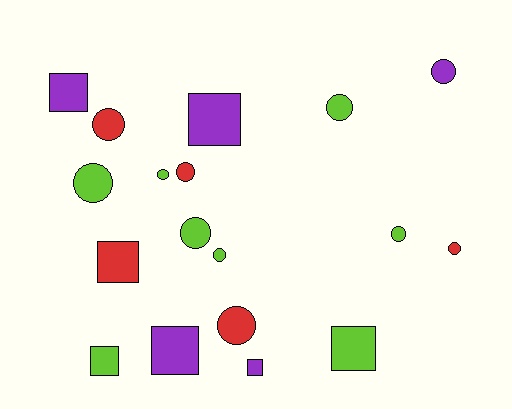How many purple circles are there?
There is 1 purple circle.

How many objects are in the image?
There are 18 objects.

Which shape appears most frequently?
Circle, with 11 objects.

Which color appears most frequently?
Lime, with 8 objects.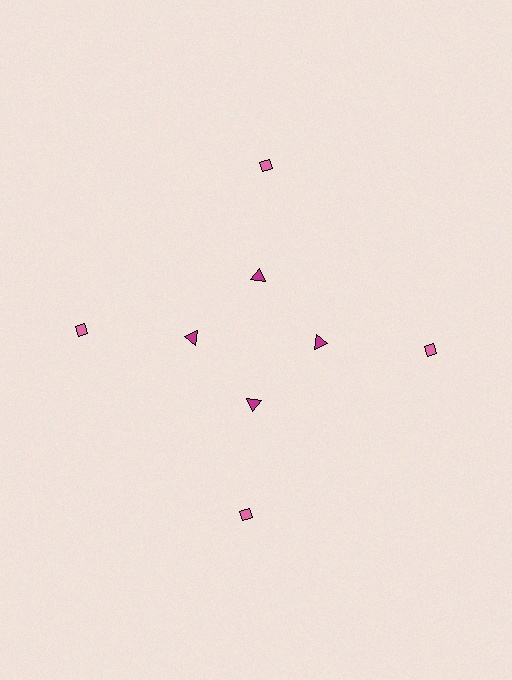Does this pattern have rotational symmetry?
Yes, this pattern has 4-fold rotational symmetry. It looks the same after rotating 90 degrees around the center.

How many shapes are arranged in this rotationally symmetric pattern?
There are 8 shapes, arranged in 4 groups of 2.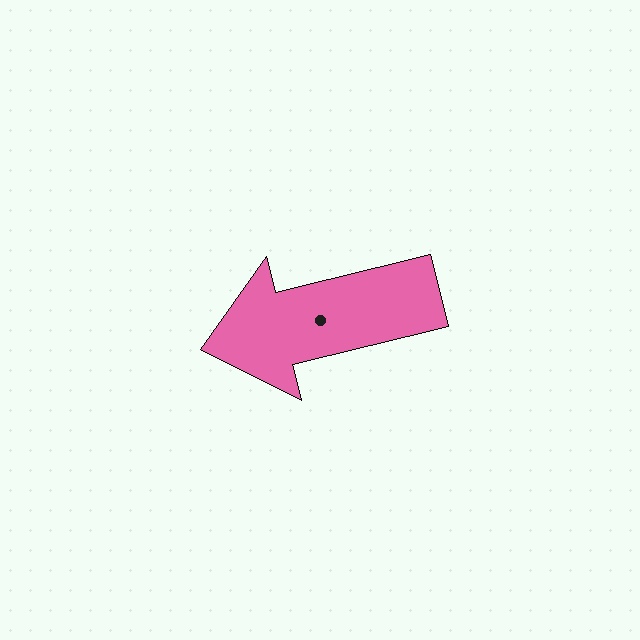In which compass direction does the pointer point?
West.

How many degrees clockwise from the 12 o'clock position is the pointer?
Approximately 256 degrees.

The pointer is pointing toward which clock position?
Roughly 9 o'clock.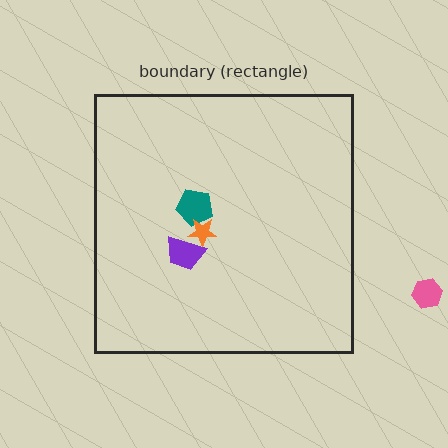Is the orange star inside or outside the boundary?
Inside.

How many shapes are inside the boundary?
3 inside, 1 outside.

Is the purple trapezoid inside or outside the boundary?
Inside.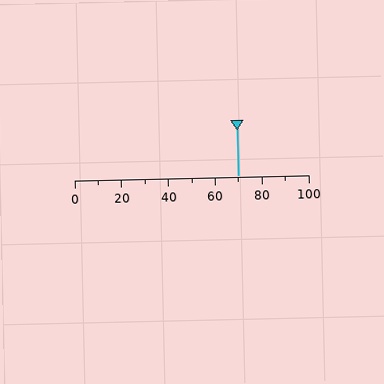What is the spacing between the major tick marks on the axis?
The major ticks are spaced 20 apart.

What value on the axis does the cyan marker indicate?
The marker indicates approximately 70.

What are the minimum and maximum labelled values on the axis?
The axis runs from 0 to 100.